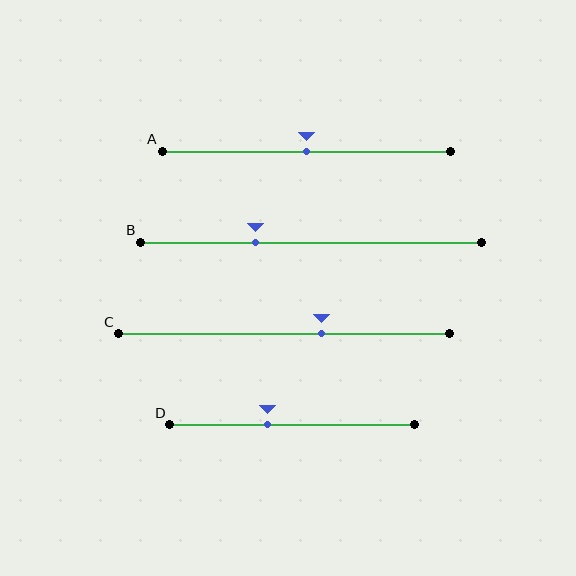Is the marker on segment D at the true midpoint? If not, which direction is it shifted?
No, the marker on segment D is shifted to the left by about 10% of the segment length.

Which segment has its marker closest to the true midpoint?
Segment A has its marker closest to the true midpoint.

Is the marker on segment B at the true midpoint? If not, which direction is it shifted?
No, the marker on segment B is shifted to the left by about 16% of the segment length.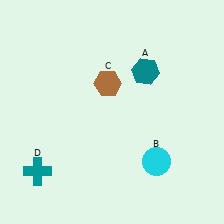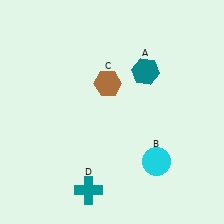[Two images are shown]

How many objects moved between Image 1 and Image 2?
1 object moved between the two images.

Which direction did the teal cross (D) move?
The teal cross (D) moved right.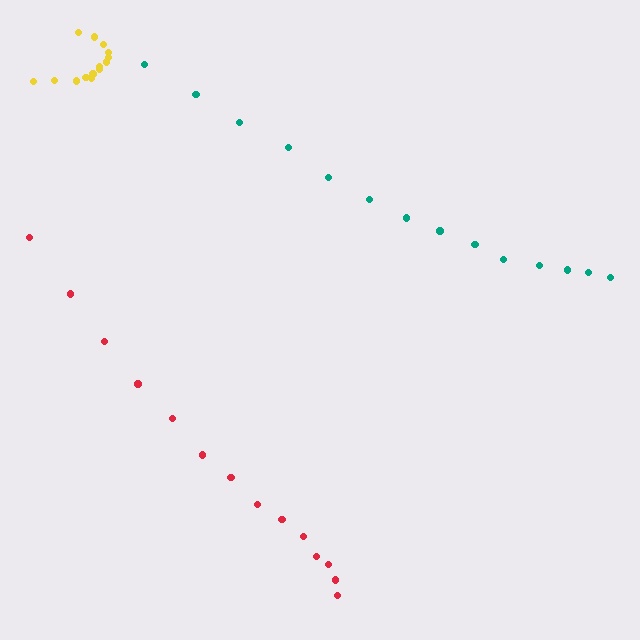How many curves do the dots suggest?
There are 3 distinct paths.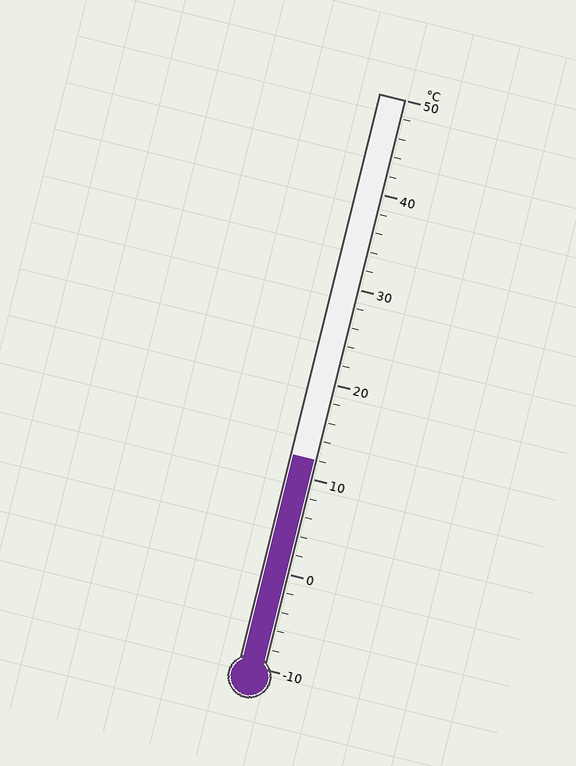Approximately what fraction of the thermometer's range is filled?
The thermometer is filled to approximately 35% of its range.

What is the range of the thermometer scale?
The thermometer scale ranges from -10°C to 50°C.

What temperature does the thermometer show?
The thermometer shows approximately 12°C.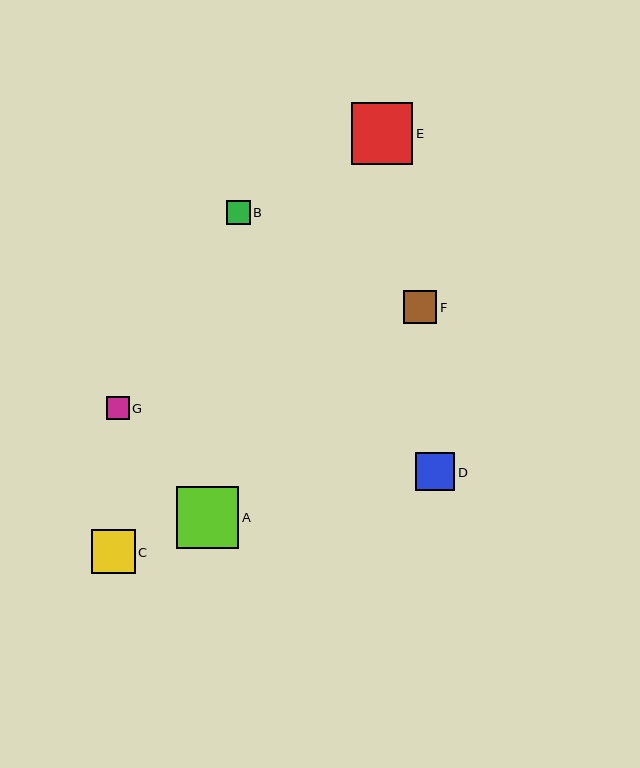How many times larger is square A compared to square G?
Square A is approximately 2.7 times the size of square G.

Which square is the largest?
Square A is the largest with a size of approximately 62 pixels.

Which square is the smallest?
Square G is the smallest with a size of approximately 23 pixels.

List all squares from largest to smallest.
From largest to smallest: A, E, C, D, F, B, G.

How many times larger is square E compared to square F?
Square E is approximately 1.8 times the size of square F.